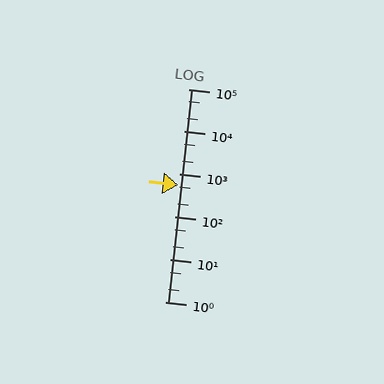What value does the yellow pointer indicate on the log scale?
The pointer indicates approximately 570.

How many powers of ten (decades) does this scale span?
The scale spans 5 decades, from 1 to 100000.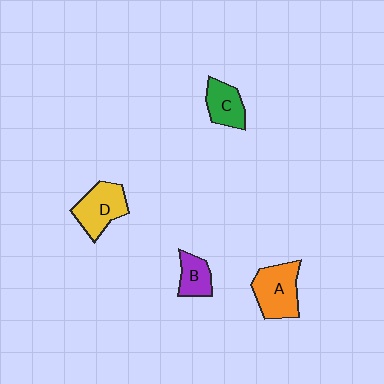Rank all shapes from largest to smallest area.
From largest to smallest: A (orange), D (yellow), C (green), B (purple).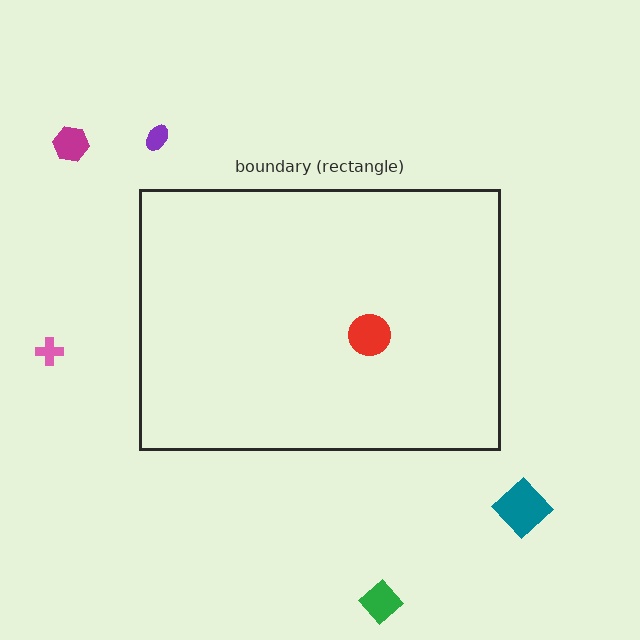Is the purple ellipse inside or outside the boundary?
Outside.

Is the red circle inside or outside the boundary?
Inside.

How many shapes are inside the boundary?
1 inside, 5 outside.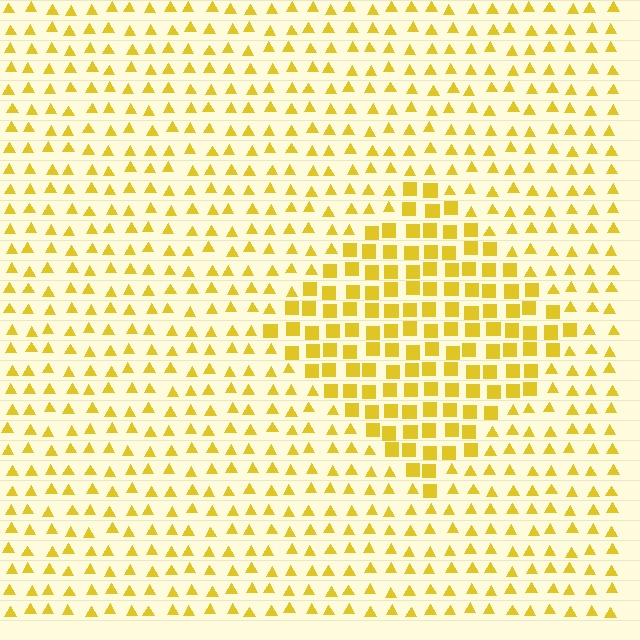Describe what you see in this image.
The image is filled with small yellow elements arranged in a uniform grid. A diamond-shaped region contains squares, while the surrounding area contains triangles. The boundary is defined purely by the change in element shape.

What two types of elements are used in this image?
The image uses squares inside the diamond region and triangles outside it.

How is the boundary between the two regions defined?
The boundary is defined by a change in element shape: squares inside vs. triangles outside. All elements share the same color and spacing.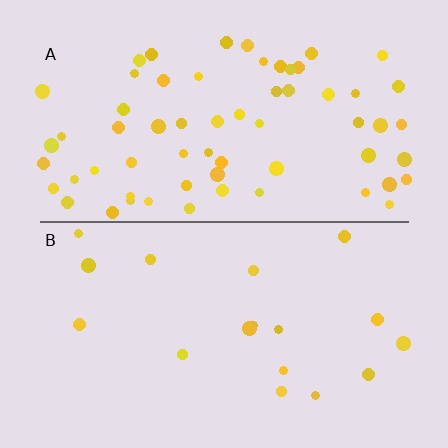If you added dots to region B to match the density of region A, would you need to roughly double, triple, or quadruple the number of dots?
Approximately quadruple.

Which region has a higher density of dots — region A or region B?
A (the top).